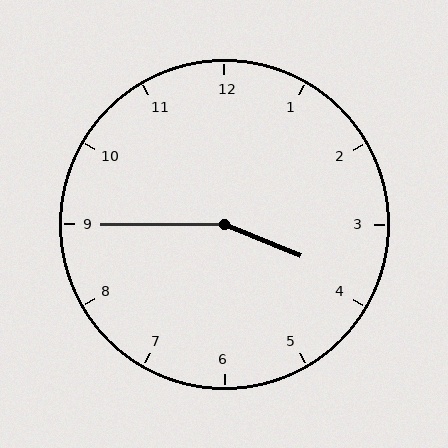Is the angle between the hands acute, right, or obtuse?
It is obtuse.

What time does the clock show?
3:45.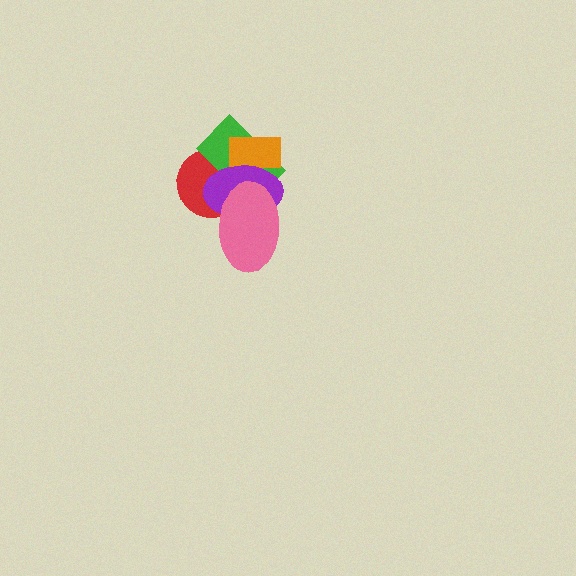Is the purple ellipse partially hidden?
Yes, it is partially covered by another shape.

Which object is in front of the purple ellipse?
The pink ellipse is in front of the purple ellipse.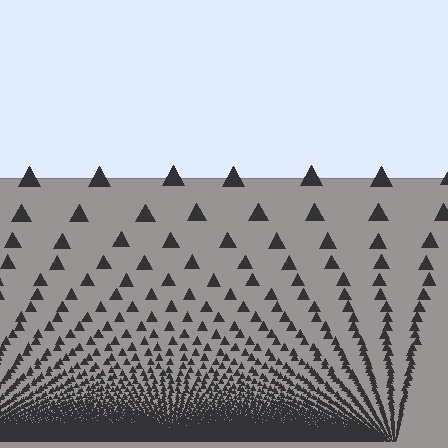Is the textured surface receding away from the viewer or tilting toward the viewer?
The surface appears to tilt toward the viewer. Texture elements get larger and sparser toward the top.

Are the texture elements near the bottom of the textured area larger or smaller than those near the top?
Smaller. The gradient is inverted — elements near the bottom are smaller and denser.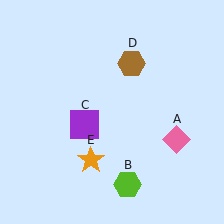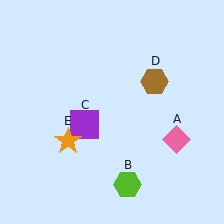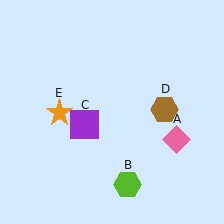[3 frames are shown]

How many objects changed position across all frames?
2 objects changed position: brown hexagon (object D), orange star (object E).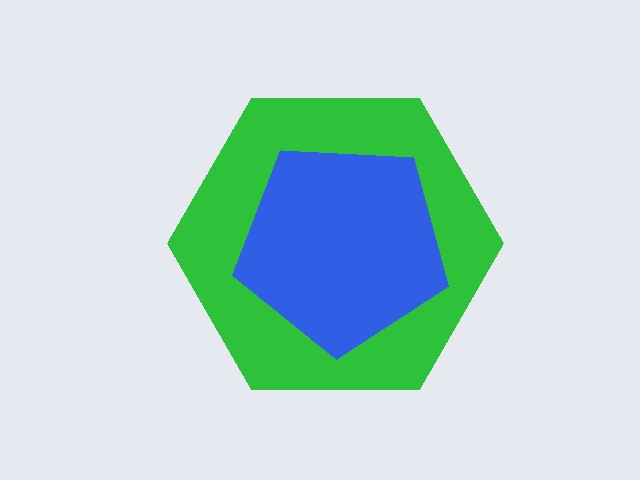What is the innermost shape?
The blue pentagon.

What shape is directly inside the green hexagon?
The blue pentagon.